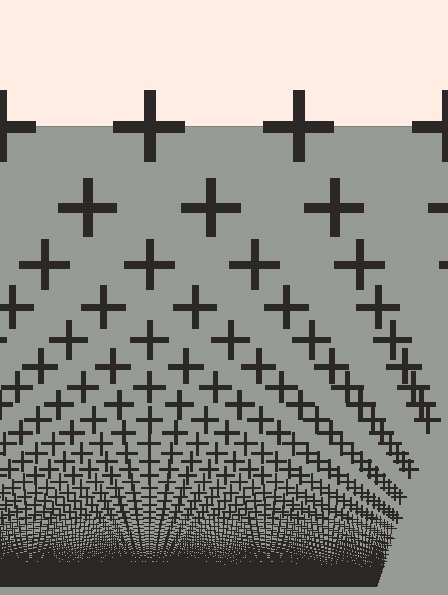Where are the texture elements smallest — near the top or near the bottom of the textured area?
Near the bottom.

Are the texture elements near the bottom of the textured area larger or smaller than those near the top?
Smaller. The gradient is inverted — elements near the bottom are smaller and denser.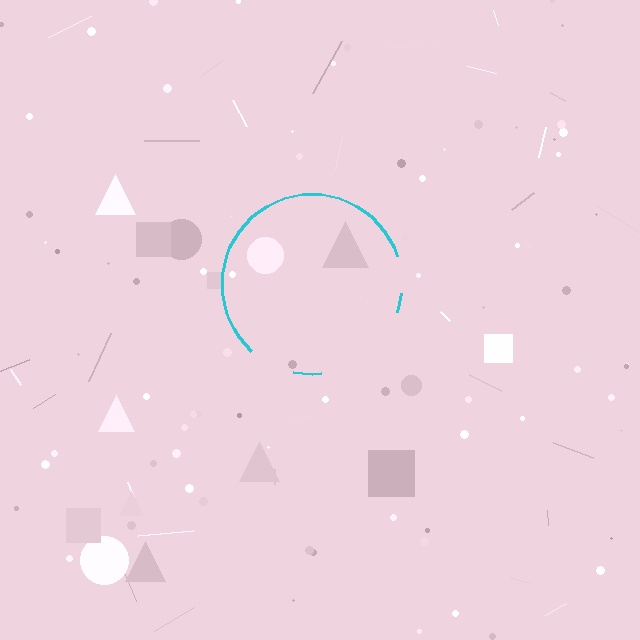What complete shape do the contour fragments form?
The contour fragments form a circle.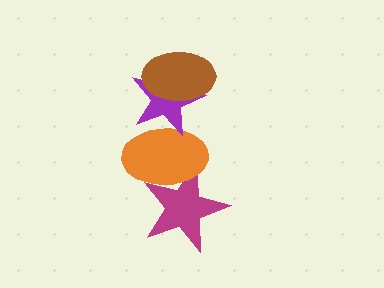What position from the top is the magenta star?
The magenta star is 4th from the top.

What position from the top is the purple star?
The purple star is 2nd from the top.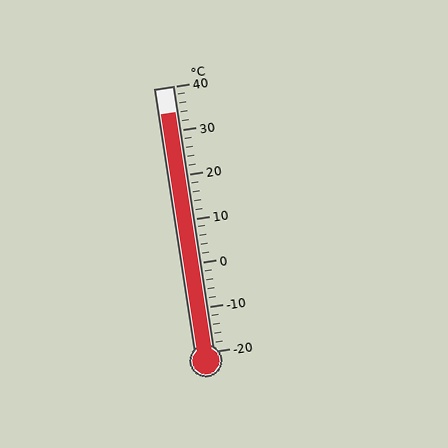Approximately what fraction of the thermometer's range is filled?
The thermometer is filled to approximately 90% of its range.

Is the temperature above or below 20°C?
The temperature is above 20°C.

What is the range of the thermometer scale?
The thermometer scale ranges from -20°C to 40°C.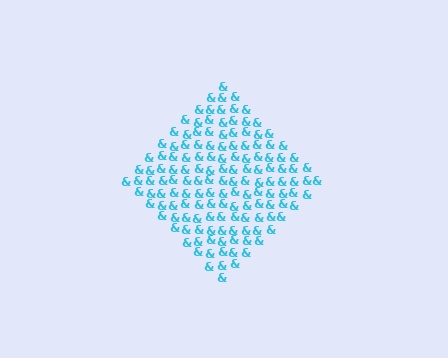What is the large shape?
The large shape is a diamond.